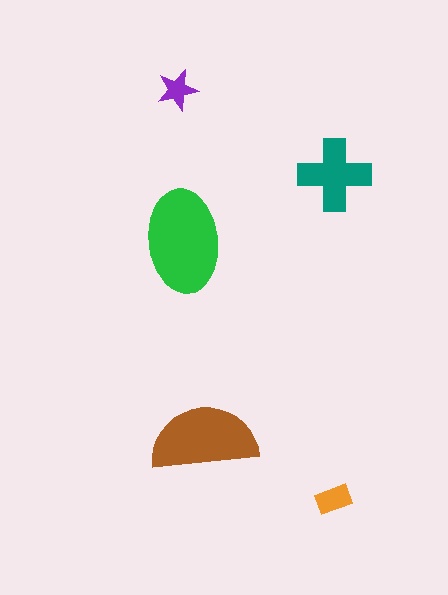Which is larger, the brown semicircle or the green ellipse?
The green ellipse.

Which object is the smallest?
The purple star.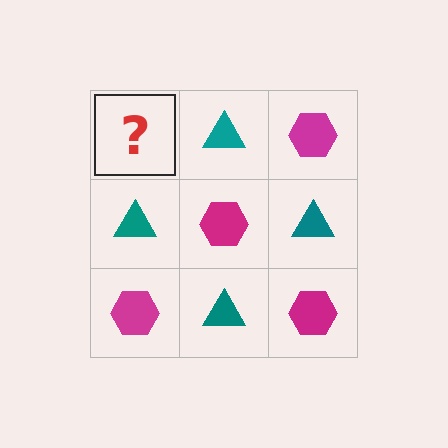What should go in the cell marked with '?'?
The missing cell should contain a magenta hexagon.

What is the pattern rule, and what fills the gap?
The rule is that it alternates magenta hexagon and teal triangle in a checkerboard pattern. The gap should be filled with a magenta hexagon.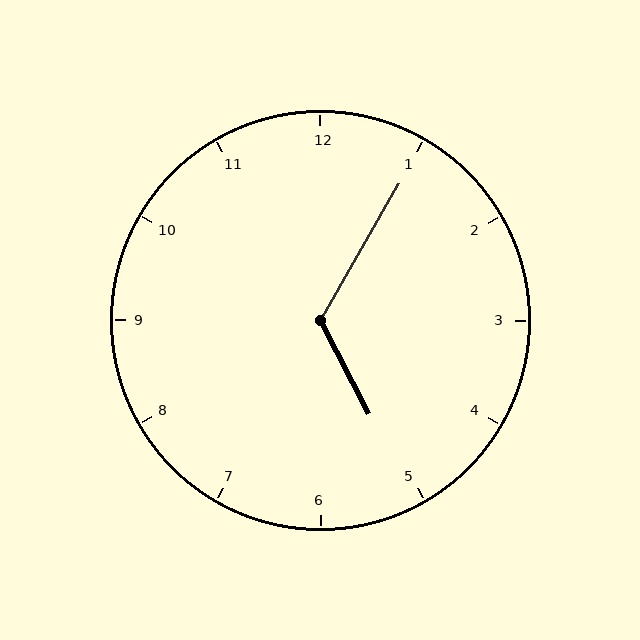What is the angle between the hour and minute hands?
Approximately 122 degrees.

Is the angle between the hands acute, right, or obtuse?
It is obtuse.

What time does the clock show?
5:05.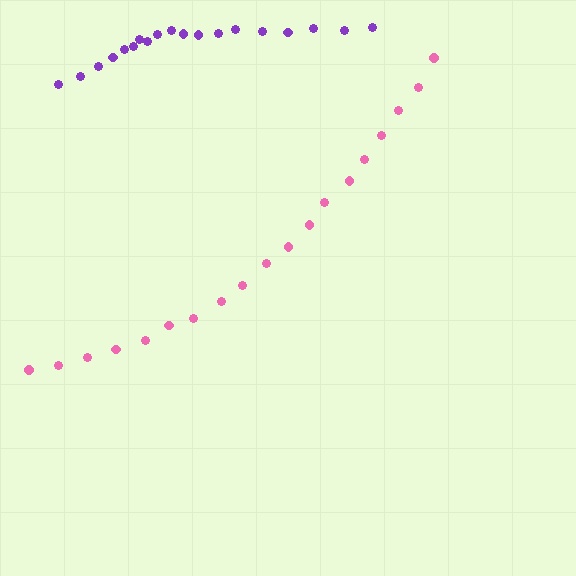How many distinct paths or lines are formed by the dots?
There are 2 distinct paths.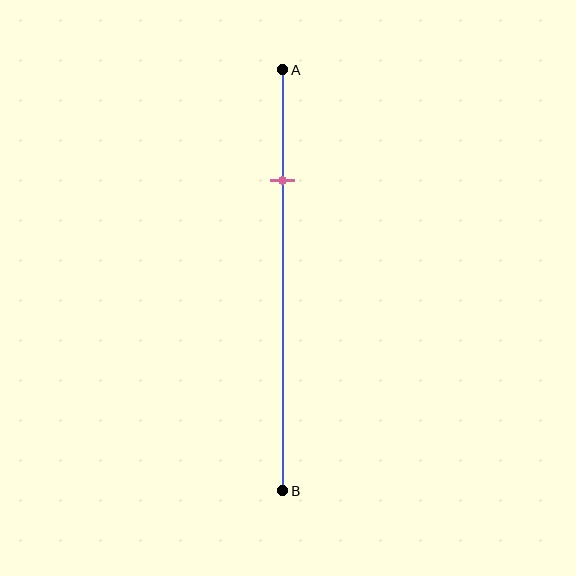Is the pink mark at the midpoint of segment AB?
No, the mark is at about 25% from A, not at the 50% midpoint.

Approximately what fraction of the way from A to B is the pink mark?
The pink mark is approximately 25% of the way from A to B.